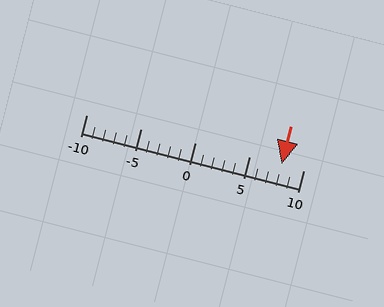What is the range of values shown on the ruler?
The ruler shows values from -10 to 10.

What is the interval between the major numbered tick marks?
The major tick marks are spaced 5 units apart.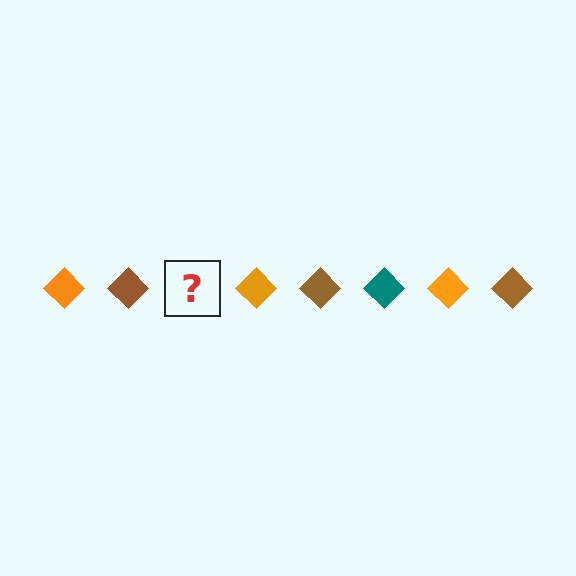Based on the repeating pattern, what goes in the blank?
The blank should be a teal diamond.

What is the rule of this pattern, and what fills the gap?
The rule is that the pattern cycles through orange, brown, teal diamonds. The gap should be filled with a teal diamond.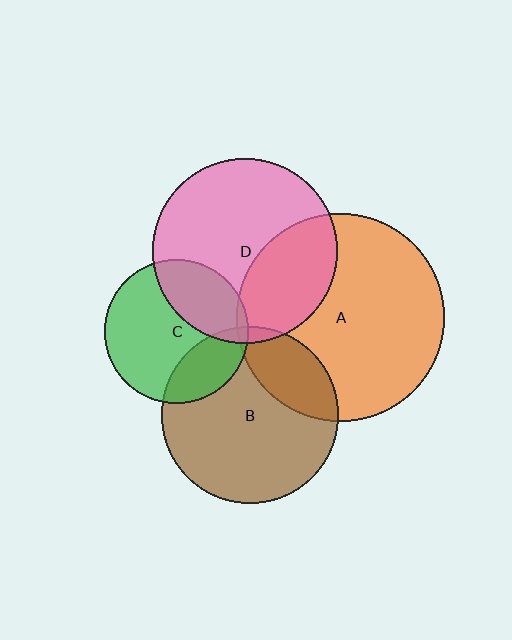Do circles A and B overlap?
Yes.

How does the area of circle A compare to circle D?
Approximately 1.3 times.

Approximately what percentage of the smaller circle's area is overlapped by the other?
Approximately 25%.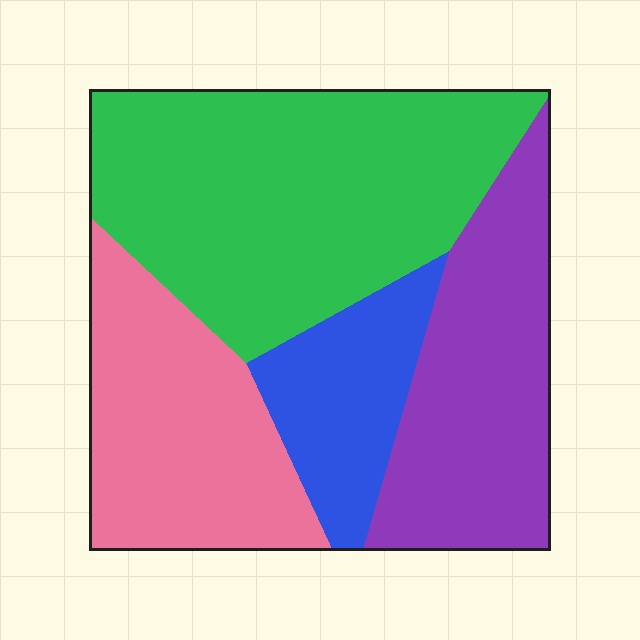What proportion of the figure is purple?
Purple takes up about one quarter (1/4) of the figure.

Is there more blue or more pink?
Pink.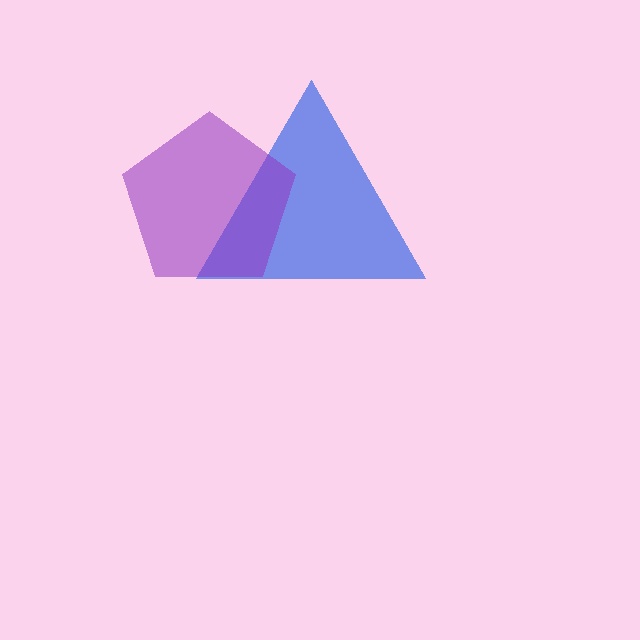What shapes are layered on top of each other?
The layered shapes are: a blue triangle, a purple pentagon.